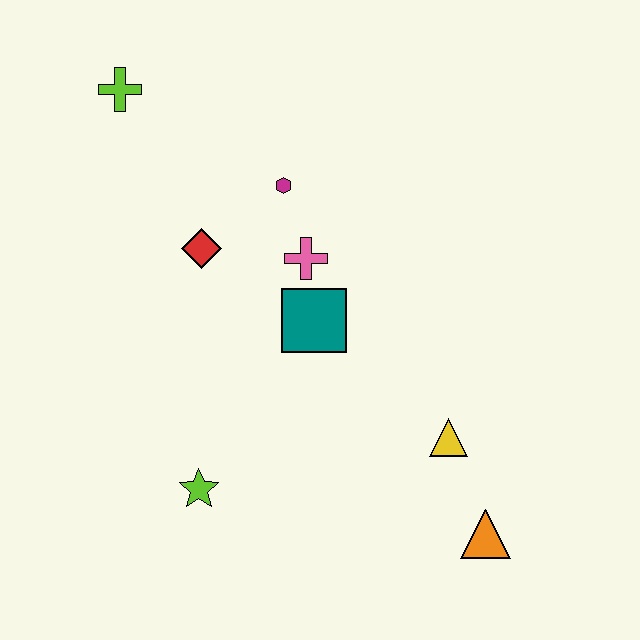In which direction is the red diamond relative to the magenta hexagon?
The red diamond is to the left of the magenta hexagon.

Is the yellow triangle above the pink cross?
No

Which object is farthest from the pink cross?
The orange triangle is farthest from the pink cross.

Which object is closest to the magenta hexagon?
The pink cross is closest to the magenta hexagon.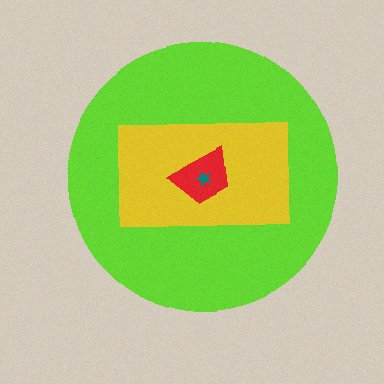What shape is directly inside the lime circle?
The yellow rectangle.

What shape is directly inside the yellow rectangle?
The red trapezoid.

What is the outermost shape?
The lime circle.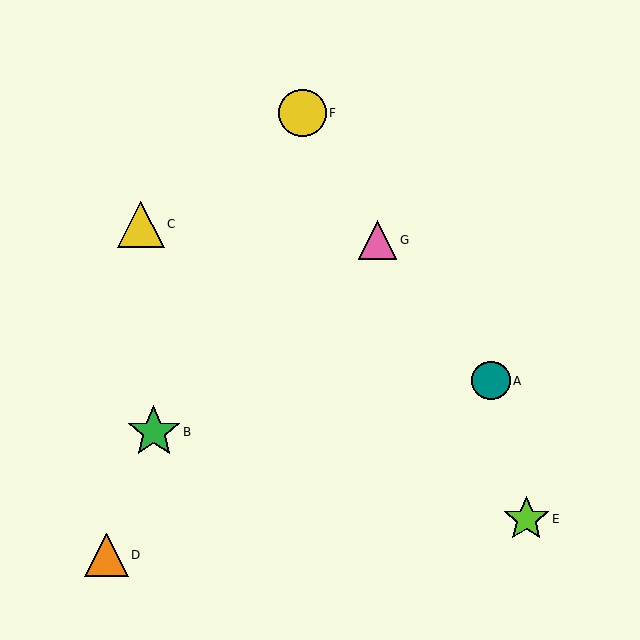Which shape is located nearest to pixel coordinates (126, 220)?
The yellow triangle (labeled C) at (141, 224) is nearest to that location.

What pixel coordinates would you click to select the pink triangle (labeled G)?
Click at (378, 240) to select the pink triangle G.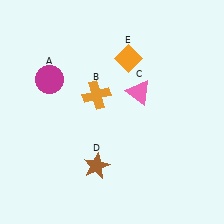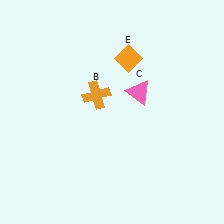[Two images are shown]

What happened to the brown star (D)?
The brown star (D) was removed in Image 2. It was in the bottom-left area of Image 1.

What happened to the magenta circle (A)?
The magenta circle (A) was removed in Image 2. It was in the top-left area of Image 1.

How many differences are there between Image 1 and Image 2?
There are 2 differences between the two images.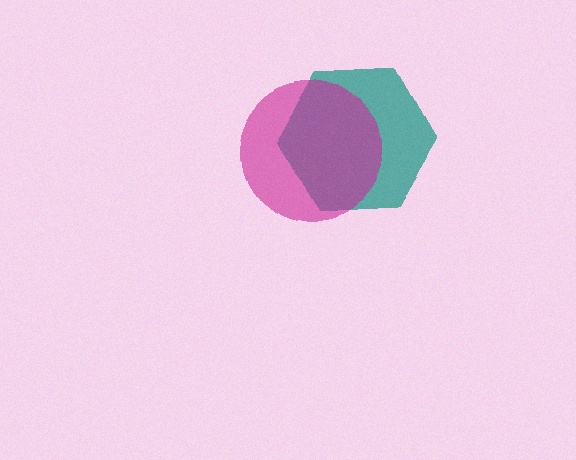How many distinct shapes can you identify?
There are 2 distinct shapes: a teal hexagon, a magenta circle.